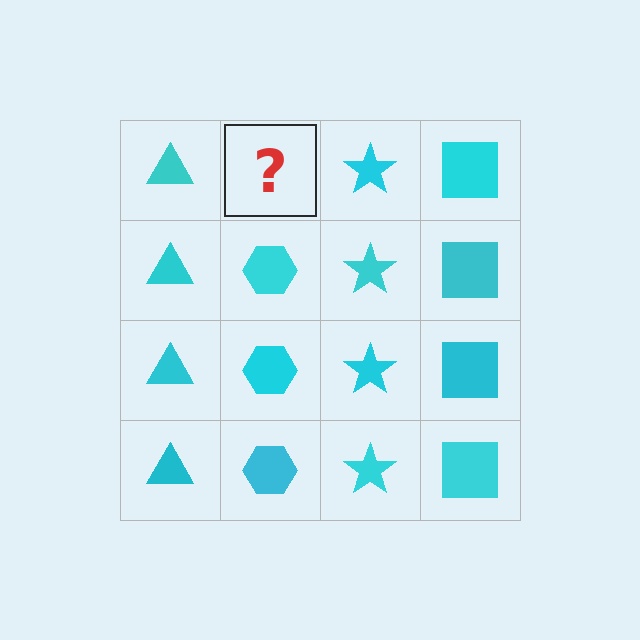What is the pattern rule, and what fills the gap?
The rule is that each column has a consistent shape. The gap should be filled with a cyan hexagon.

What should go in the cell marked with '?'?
The missing cell should contain a cyan hexagon.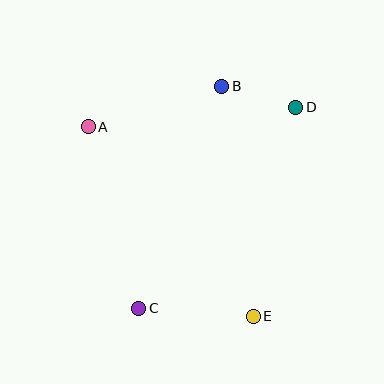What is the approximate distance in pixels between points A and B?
The distance between A and B is approximately 139 pixels.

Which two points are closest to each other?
Points B and D are closest to each other.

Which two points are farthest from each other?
Points C and D are farthest from each other.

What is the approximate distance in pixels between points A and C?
The distance between A and C is approximately 188 pixels.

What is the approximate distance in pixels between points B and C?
The distance between B and C is approximately 237 pixels.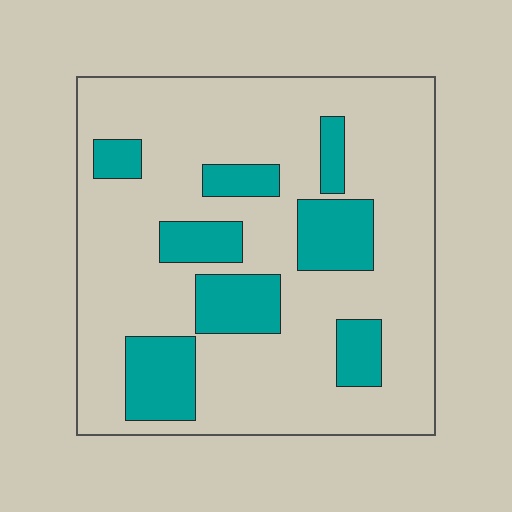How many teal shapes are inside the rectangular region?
8.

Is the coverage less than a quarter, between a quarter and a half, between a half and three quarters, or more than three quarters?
Less than a quarter.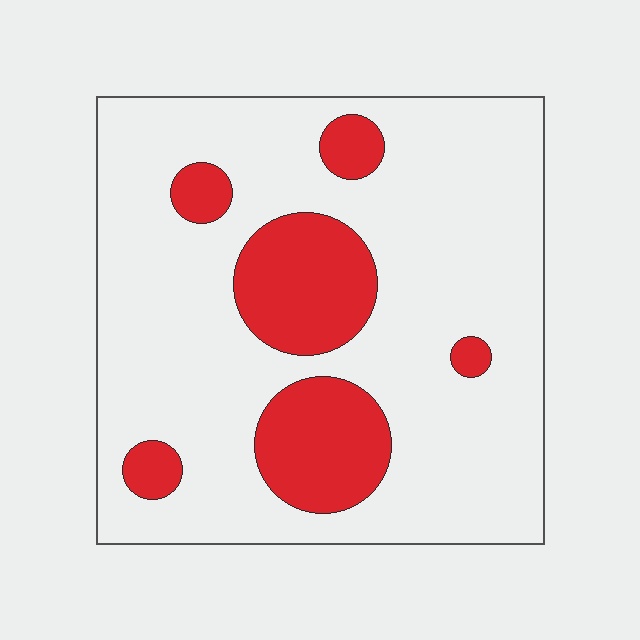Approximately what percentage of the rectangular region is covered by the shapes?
Approximately 20%.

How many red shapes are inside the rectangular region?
6.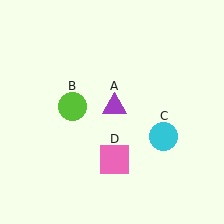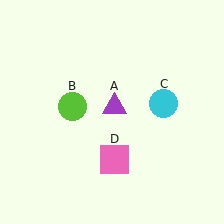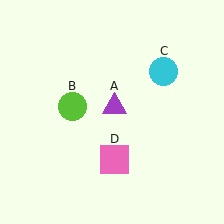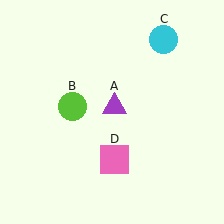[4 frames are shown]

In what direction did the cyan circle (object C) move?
The cyan circle (object C) moved up.